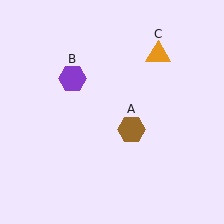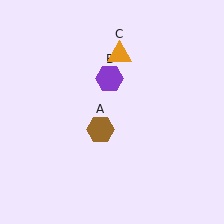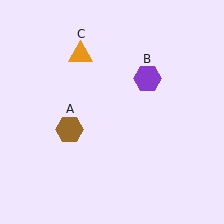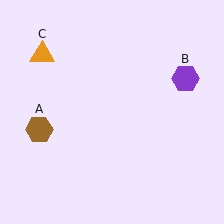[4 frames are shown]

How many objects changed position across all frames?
3 objects changed position: brown hexagon (object A), purple hexagon (object B), orange triangle (object C).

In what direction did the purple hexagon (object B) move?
The purple hexagon (object B) moved right.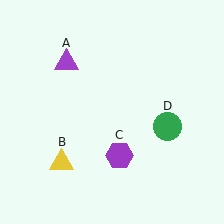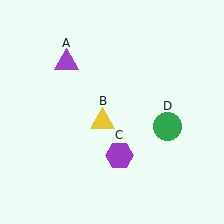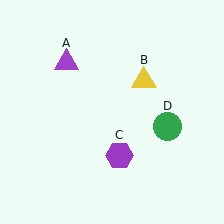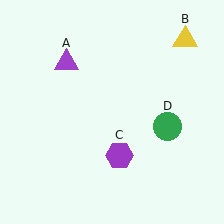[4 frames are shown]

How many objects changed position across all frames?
1 object changed position: yellow triangle (object B).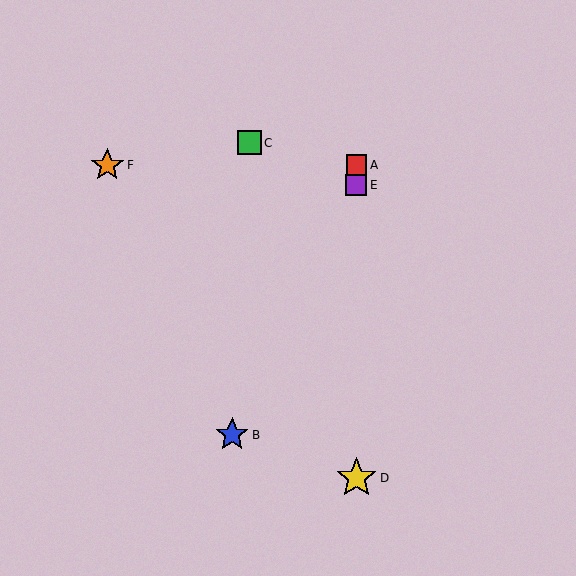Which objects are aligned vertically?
Objects A, D, E are aligned vertically.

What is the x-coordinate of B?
Object B is at x≈232.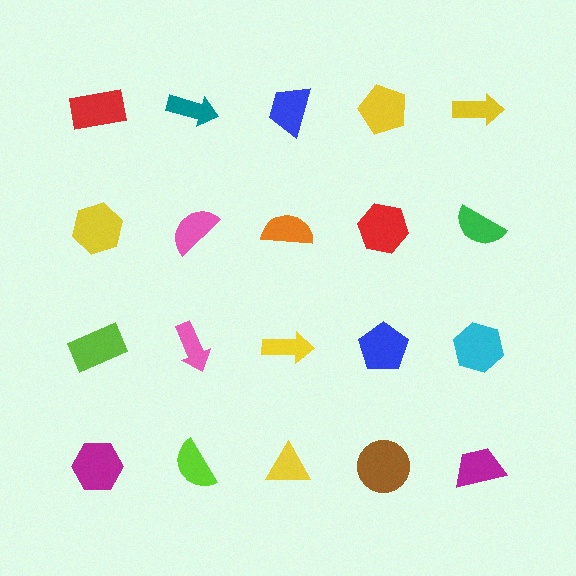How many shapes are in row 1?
5 shapes.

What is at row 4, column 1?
A magenta hexagon.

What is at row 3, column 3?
A yellow arrow.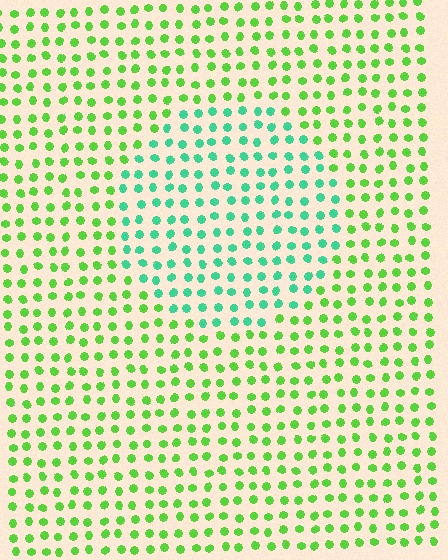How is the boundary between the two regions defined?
The boundary is defined purely by a slight shift in hue (about 46 degrees). Spacing, size, and orientation are identical on both sides.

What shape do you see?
I see a circle.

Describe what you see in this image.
The image is filled with small lime elements in a uniform arrangement. A circle-shaped region is visible where the elements are tinted to a slightly different hue, forming a subtle color boundary.